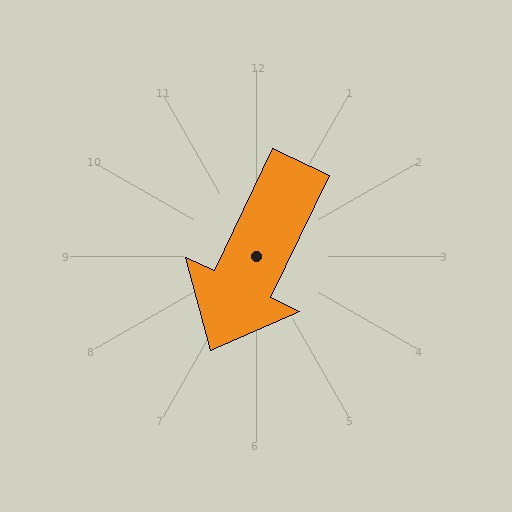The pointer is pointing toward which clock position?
Roughly 7 o'clock.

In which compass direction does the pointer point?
Southwest.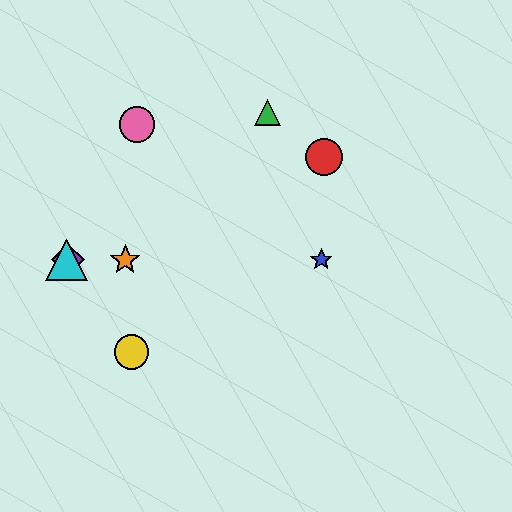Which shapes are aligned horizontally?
The blue star, the purple diamond, the orange star, the cyan triangle are aligned horizontally.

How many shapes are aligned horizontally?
4 shapes (the blue star, the purple diamond, the orange star, the cyan triangle) are aligned horizontally.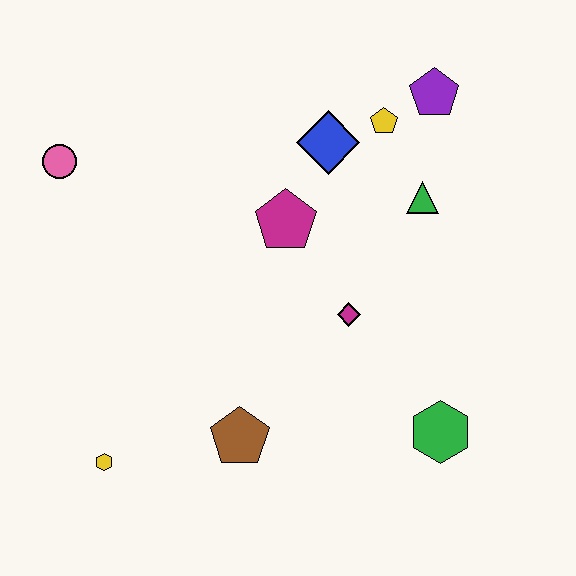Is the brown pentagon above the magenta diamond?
No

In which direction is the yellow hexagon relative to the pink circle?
The yellow hexagon is below the pink circle.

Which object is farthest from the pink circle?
The green hexagon is farthest from the pink circle.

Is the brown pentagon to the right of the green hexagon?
No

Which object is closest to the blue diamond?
The yellow pentagon is closest to the blue diamond.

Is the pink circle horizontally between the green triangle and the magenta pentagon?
No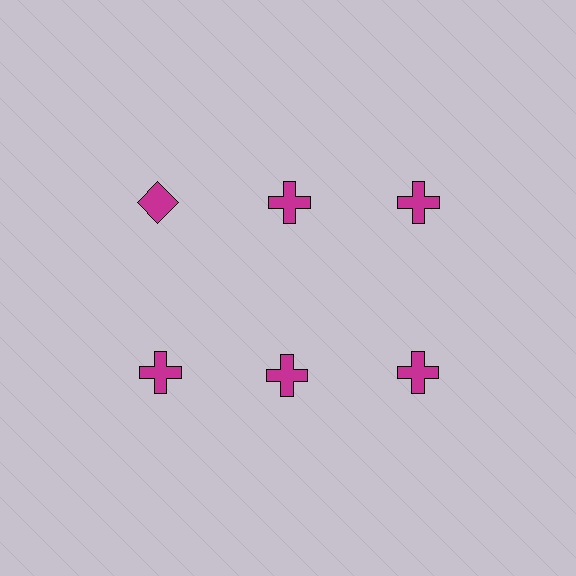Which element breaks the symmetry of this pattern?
The magenta diamond in the top row, leftmost column breaks the symmetry. All other shapes are magenta crosses.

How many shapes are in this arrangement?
There are 6 shapes arranged in a grid pattern.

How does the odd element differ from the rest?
It has a different shape: diamond instead of cross.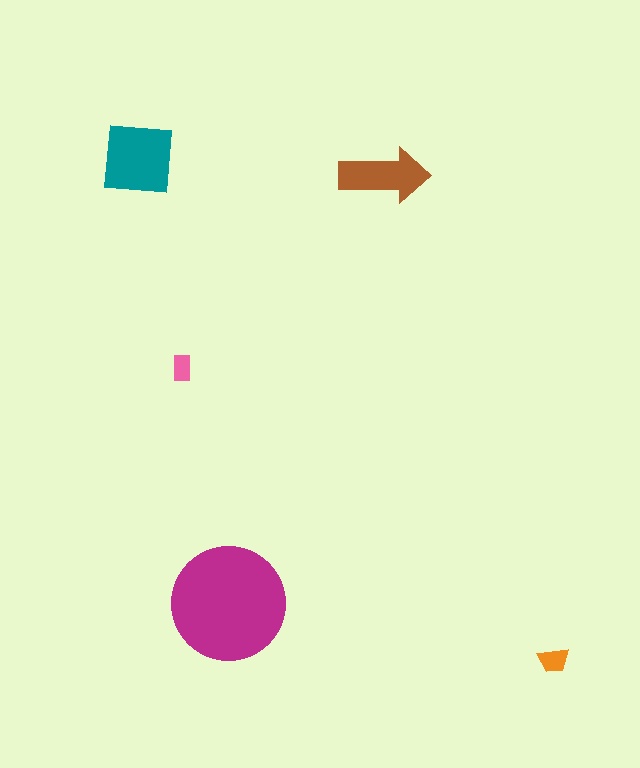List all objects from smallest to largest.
The pink rectangle, the orange trapezoid, the brown arrow, the teal square, the magenta circle.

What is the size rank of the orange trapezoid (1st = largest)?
4th.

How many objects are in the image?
There are 5 objects in the image.